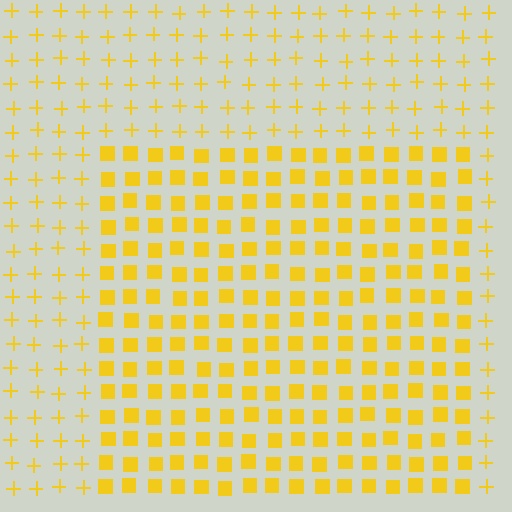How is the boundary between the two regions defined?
The boundary is defined by a change in element shape: squares inside vs. plus signs outside. All elements share the same color and spacing.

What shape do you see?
I see a rectangle.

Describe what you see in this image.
The image is filled with small yellow elements arranged in a uniform grid. A rectangle-shaped region contains squares, while the surrounding area contains plus signs. The boundary is defined purely by the change in element shape.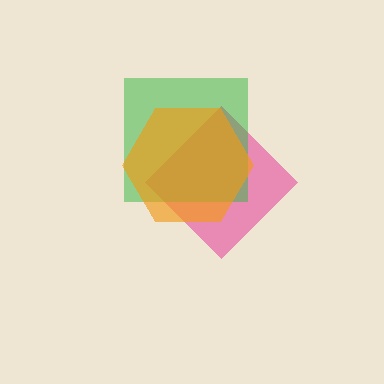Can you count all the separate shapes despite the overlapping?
Yes, there are 3 separate shapes.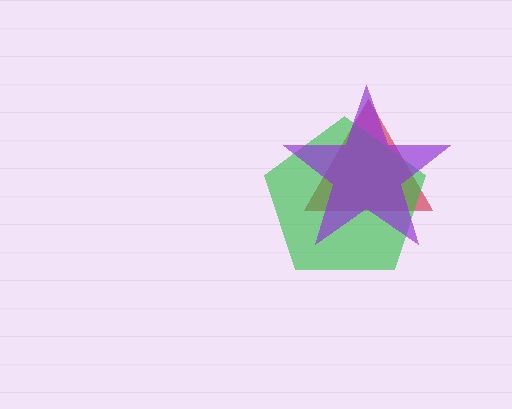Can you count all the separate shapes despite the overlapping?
Yes, there are 3 separate shapes.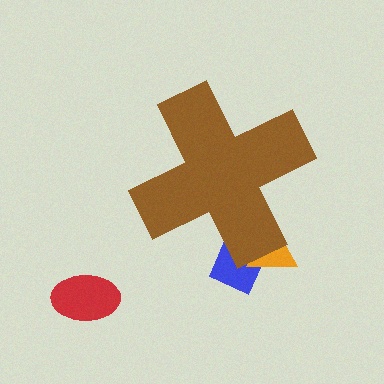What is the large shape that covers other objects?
A brown cross.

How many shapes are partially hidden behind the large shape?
2 shapes are partially hidden.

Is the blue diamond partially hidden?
Yes, the blue diamond is partially hidden behind the brown cross.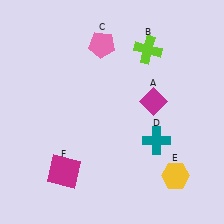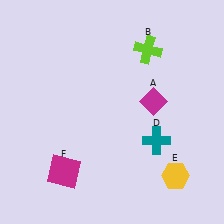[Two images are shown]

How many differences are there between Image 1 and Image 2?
There is 1 difference between the two images.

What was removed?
The pink pentagon (C) was removed in Image 2.